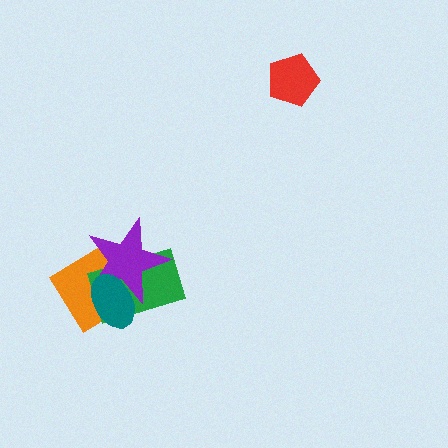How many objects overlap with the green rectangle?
3 objects overlap with the green rectangle.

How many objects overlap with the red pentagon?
0 objects overlap with the red pentagon.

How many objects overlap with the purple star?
3 objects overlap with the purple star.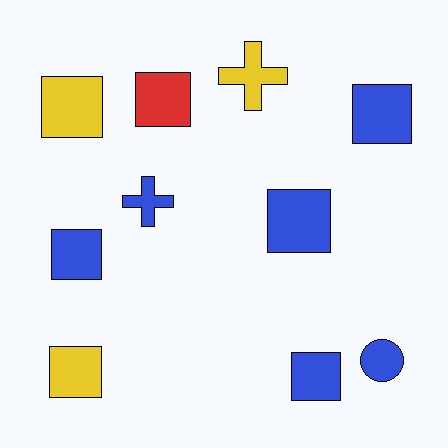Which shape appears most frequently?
Square, with 7 objects.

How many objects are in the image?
There are 10 objects.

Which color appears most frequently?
Blue, with 6 objects.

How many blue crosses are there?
There is 1 blue cross.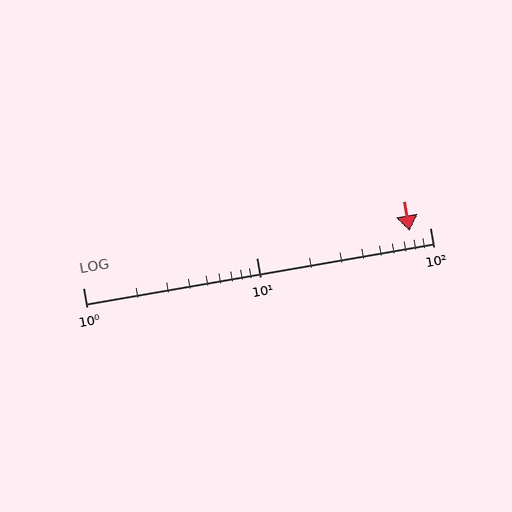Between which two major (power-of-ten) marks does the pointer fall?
The pointer is between 10 and 100.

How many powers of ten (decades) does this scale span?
The scale spans 2 decades, from 1 to 100.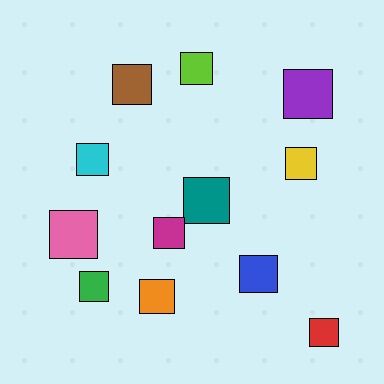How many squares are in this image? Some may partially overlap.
There are 12 squares.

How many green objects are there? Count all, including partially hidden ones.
There is 1 green object.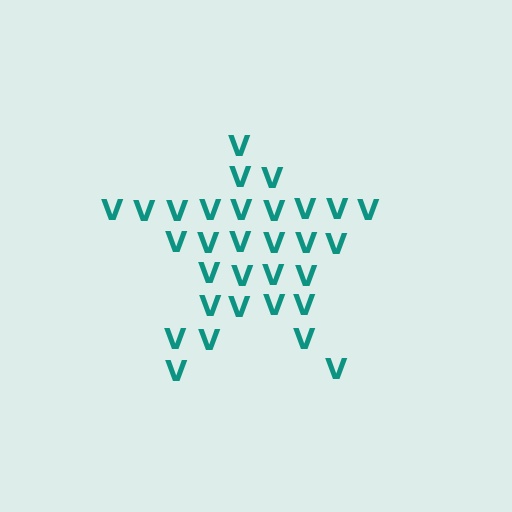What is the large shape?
The large shape is a star.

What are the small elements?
The small elements are letter V's.